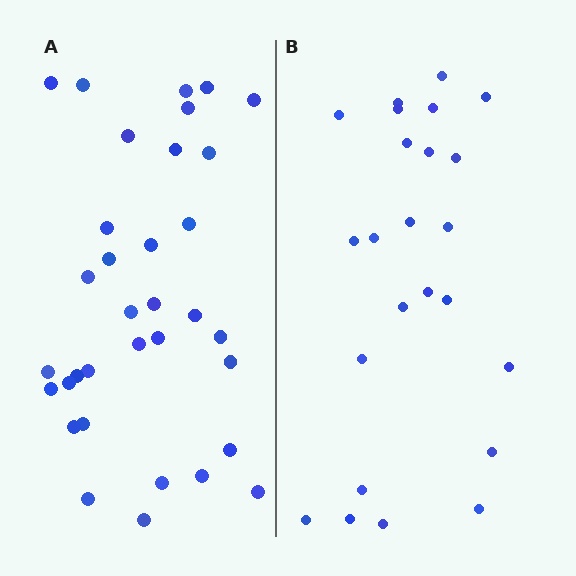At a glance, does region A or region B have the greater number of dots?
Region A (the left region) has more dots.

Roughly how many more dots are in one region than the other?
Region A has roughly 10 or so more dots than region B.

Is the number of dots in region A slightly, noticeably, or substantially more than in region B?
Region A has noticeably more, but not dramatically so. The ratio is roughly 1.4 to 1.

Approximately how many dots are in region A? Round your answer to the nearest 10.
About 30 dots. (The exact count is 34, which rounds to 30.)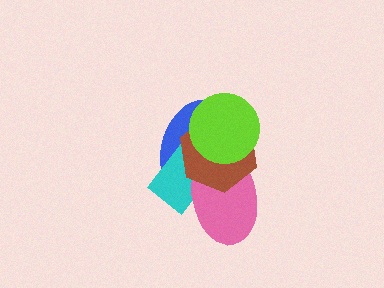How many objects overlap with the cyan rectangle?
4 objects overlap with the cyan rectangle.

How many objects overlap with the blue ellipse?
4 objects overlap with the blue ellipse.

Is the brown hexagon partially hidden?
Yes, it is partially covered by another shape.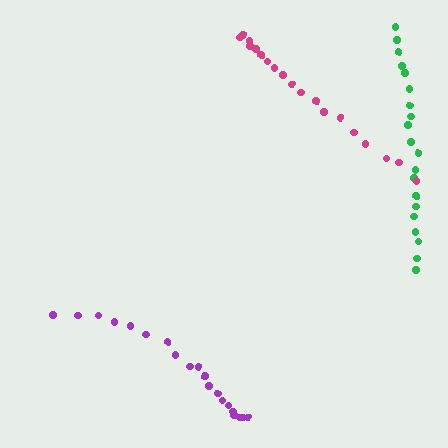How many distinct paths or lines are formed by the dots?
There are 3 distinct paths.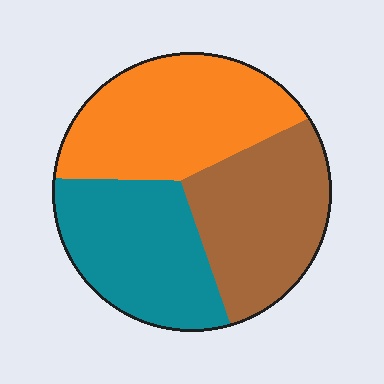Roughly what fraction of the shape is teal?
Teal takes up about one third (1/3) of the shape.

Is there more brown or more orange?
Orange.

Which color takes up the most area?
Orange, at roughly 35%.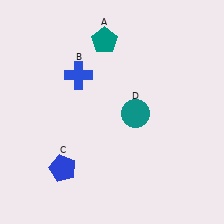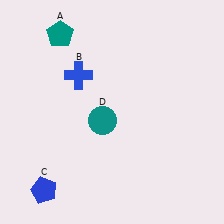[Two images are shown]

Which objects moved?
The objects that moved are: the teal pentagon (A), the blue pentagon (C), the teal circle (D).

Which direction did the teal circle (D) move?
The teal circle (D) moved left.